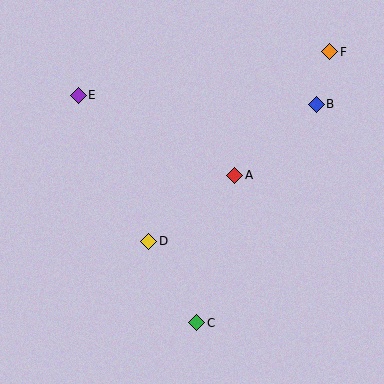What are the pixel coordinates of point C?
Point C is at (197, 323).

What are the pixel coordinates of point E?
Point E is at (78, 95).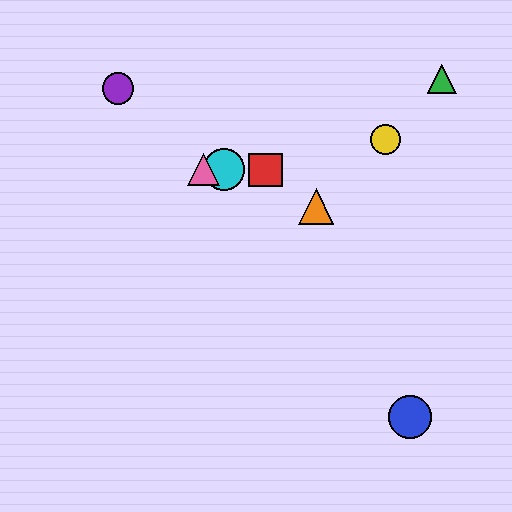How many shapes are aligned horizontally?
3 shapes (the red square, the cyan circle, the pink triangle) are aligned horizontally.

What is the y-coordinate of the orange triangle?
The orange triangle is at y≈206.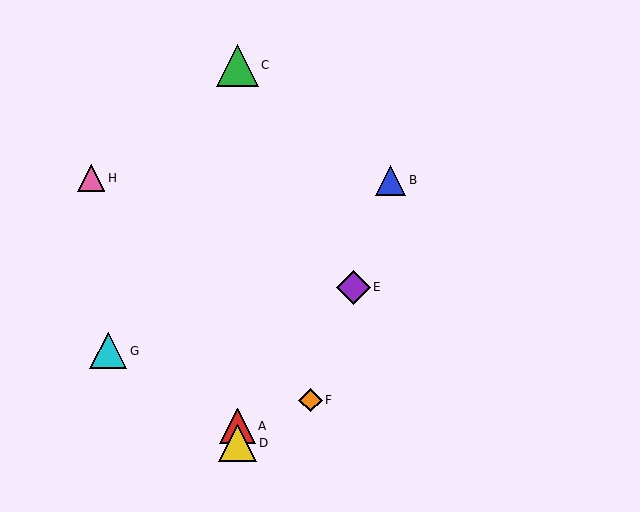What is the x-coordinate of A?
Object A is at x≈237.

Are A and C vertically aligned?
Yes, both are at x≈237.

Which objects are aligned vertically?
Objects A, C, D are aligned vertically.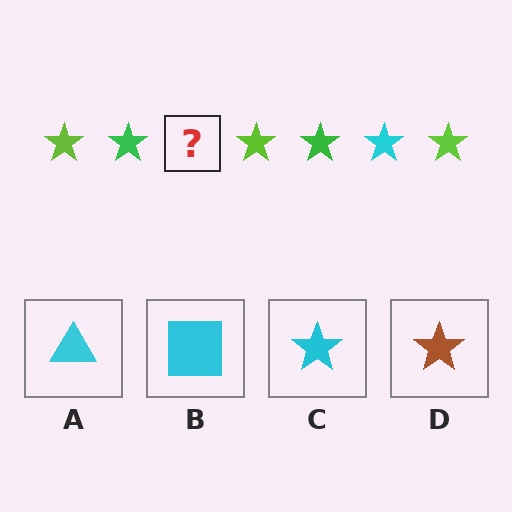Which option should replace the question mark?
Option C.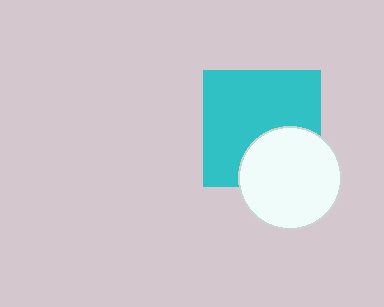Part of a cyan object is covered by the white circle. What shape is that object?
It is a square.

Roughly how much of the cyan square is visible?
Most of it is visible (roughly 68%).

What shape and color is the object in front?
The object in front is a white circle.